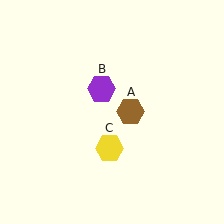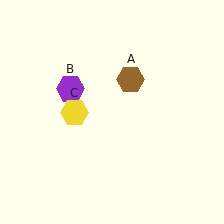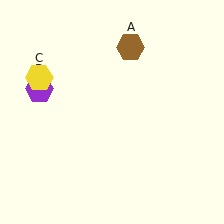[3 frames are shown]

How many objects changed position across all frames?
3 objects changed position: brown hexagon (object A), purple hexagon (object B), yellow hexagon (object C).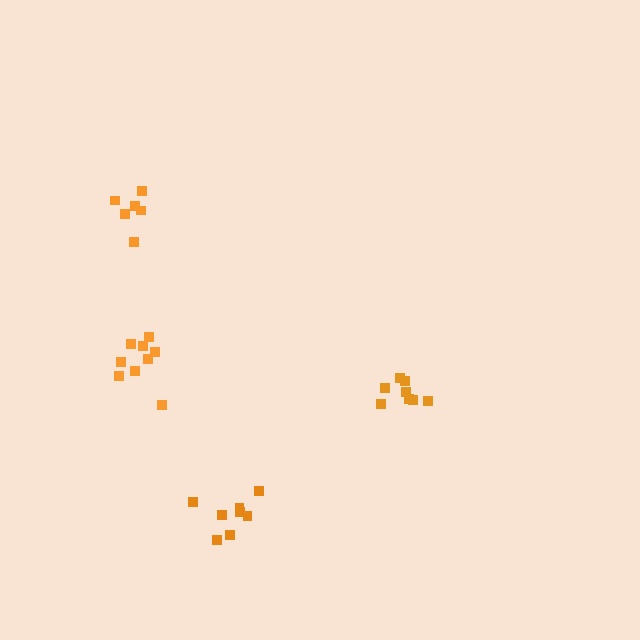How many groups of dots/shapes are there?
There are 4 groups.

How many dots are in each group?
Group 1: 8 dots, Group 2: 6 dots, Group 3: 9 dots, Group 4: 8 dots (31 total).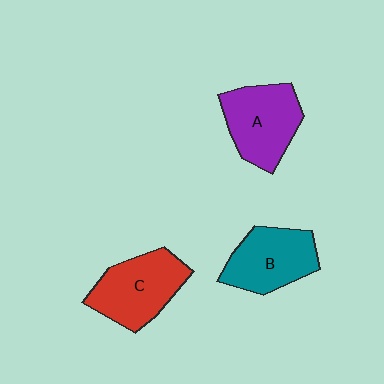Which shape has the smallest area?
Shape B (teal).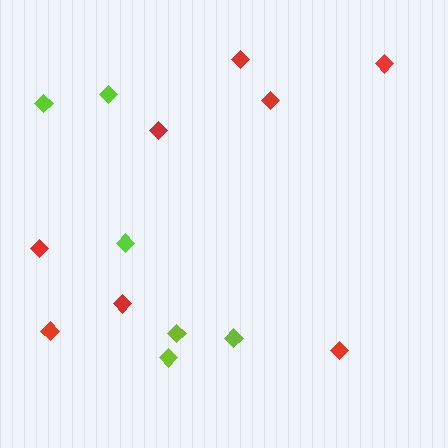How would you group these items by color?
There are 2 groups: one group of lime diamonds (6) and one group of red diamonds (8).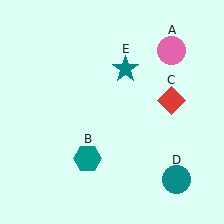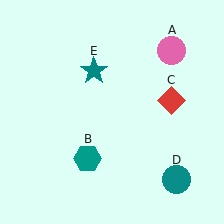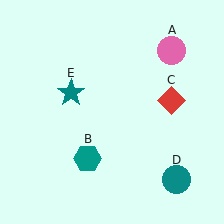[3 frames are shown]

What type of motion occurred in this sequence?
The teal star (object E) rotated counterclockwise around the center of the scene.